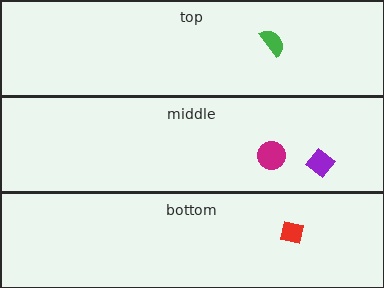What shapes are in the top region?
The green semicircle.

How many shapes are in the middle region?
2.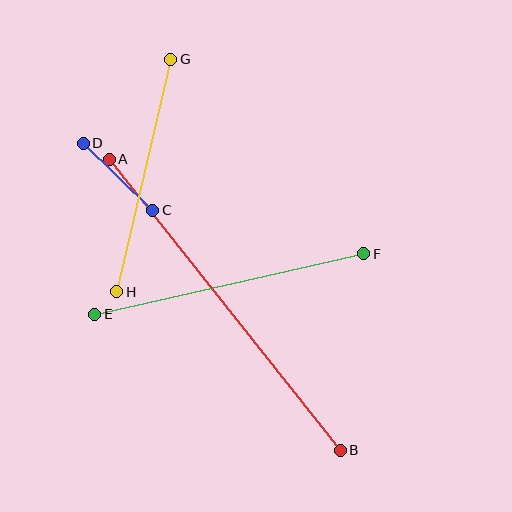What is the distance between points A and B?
The distance is approximately 372 pixels.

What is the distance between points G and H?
The distance is approximately 238 pixels.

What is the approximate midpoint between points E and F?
The midpoint is at approximately (229, 284) pixels.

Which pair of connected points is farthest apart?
Points A and B are farthest apart.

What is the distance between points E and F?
The distance is approximately 276 pixels.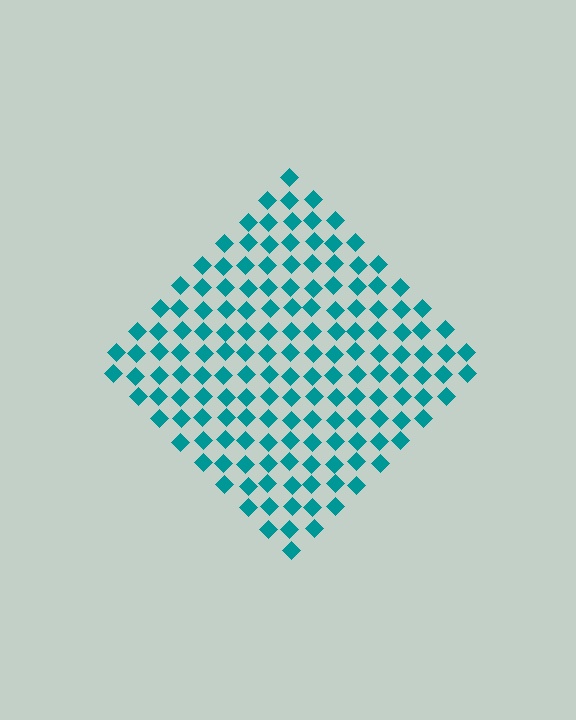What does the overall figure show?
The overall figure shows a diamond.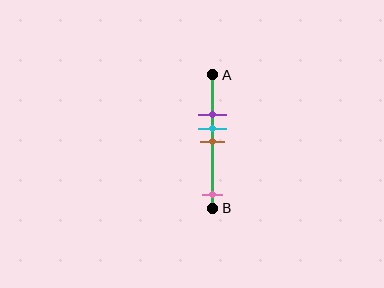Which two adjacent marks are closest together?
The cyan and brown marks are the closest adjacent pair.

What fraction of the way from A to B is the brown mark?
The brown mark is approximately 50% (0.5) of the way from A to B.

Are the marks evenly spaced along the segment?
No, the marks are not evenly spaced.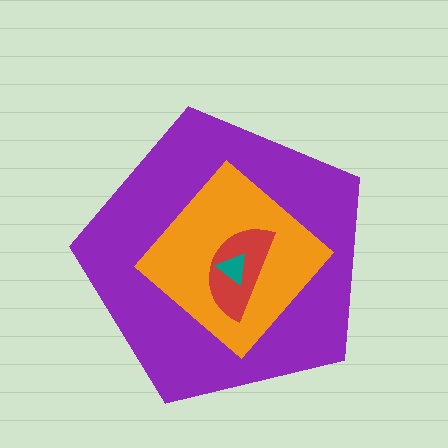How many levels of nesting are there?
4.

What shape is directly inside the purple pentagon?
The orange diamond.